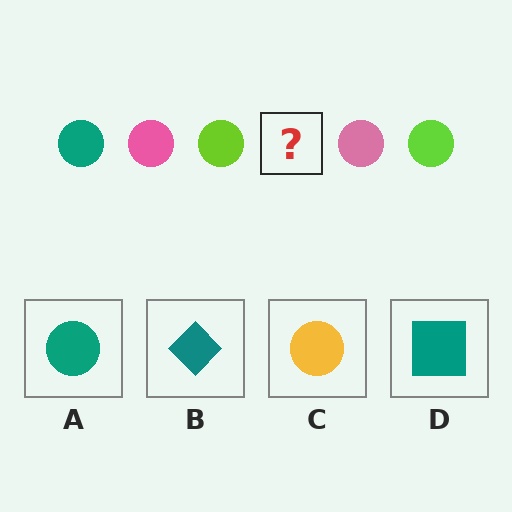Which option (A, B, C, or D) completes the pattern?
A.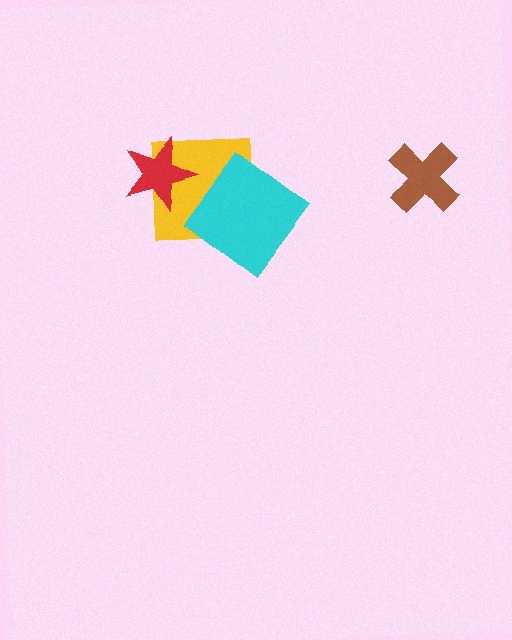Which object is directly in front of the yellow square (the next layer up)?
The cyan diamond is directly in front of the yellow square.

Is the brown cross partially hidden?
No, no other shape covers it.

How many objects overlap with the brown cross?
0 objects overlap with the brown cross.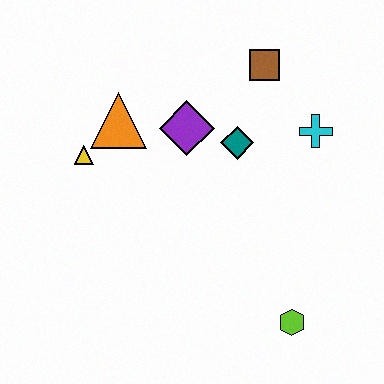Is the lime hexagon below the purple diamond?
Yes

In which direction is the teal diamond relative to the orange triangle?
The teal diamond is to the right of the orange triangle.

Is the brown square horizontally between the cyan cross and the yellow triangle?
Yes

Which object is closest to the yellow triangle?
The orange triangle is closest to the yellow triangle.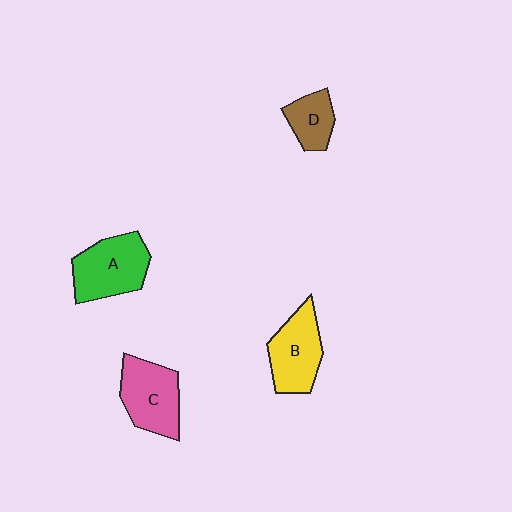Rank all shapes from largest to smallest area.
From largest to smallest: A (green), C (pink), B (yellow), D (brown).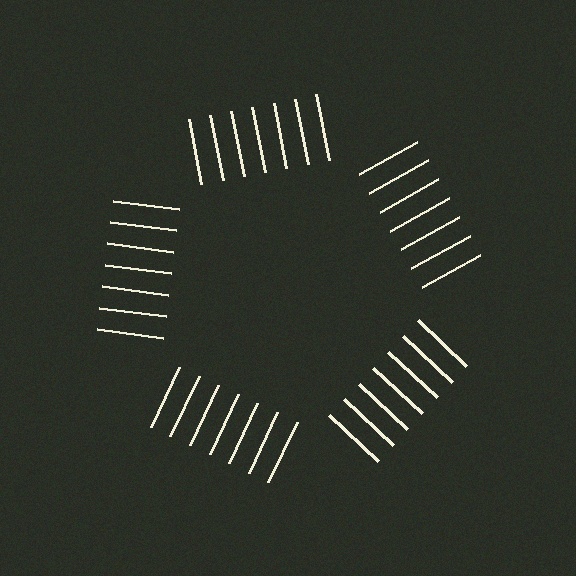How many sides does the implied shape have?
5 sides — the line-ends trace a pentagon.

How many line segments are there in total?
35 — 7 along each of the 5 edges.